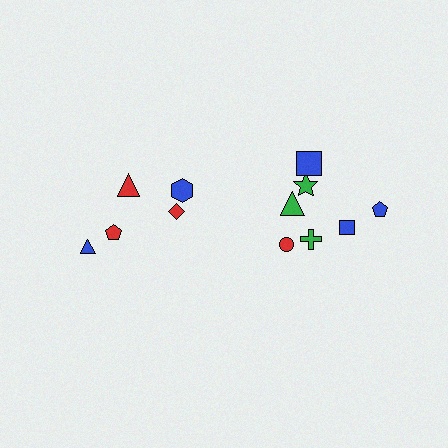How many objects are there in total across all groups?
There are 12 objects.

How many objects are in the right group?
There are 7 objects.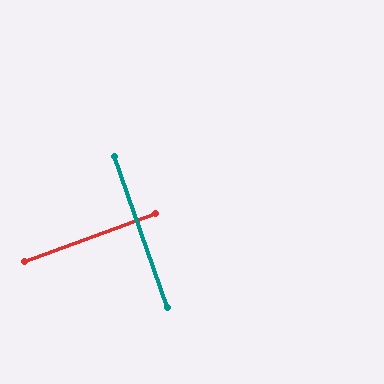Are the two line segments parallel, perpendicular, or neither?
Perpendicular — they meet at approximately 89°.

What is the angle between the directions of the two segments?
Approximately 89 degrees.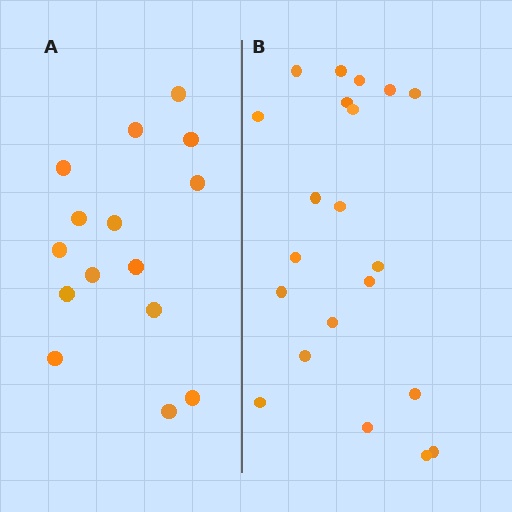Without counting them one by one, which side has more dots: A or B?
Region B (the right region) has more dots.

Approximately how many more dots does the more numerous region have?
Region B has about 6 more dots than region A.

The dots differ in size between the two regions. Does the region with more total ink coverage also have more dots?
No. Region A has more total ink coverage because its dots are larger, but region B actually contains more individual dots. Total area can be misleading — the number of items is what matters here.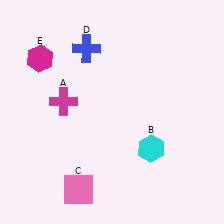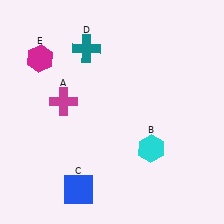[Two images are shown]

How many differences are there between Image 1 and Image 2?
There are 2 differences between the two images.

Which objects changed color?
C changed from pink to blue. D changed from blue to teal.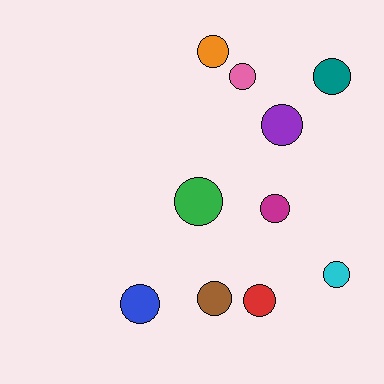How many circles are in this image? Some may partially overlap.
There are 10 circles.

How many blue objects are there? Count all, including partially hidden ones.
There is 1 blue object.